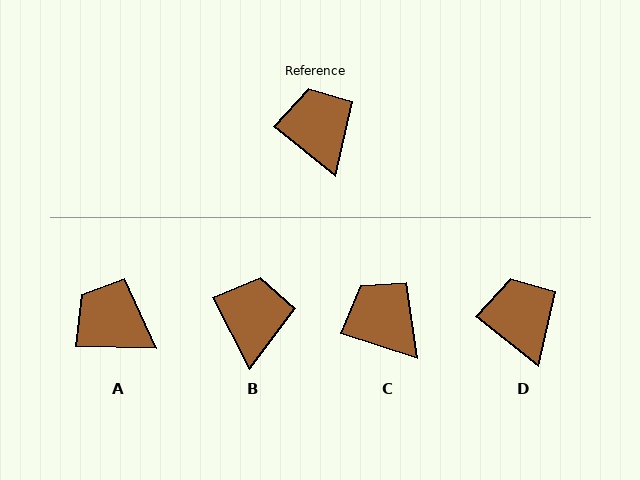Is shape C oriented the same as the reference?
No, it is off by about 21 degrees.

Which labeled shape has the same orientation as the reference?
D.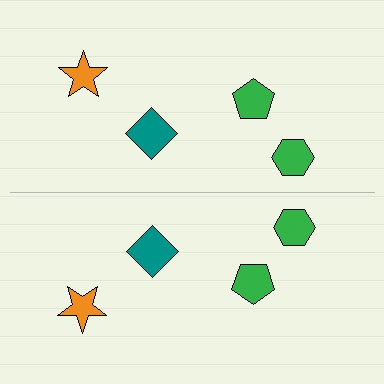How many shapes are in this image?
There are 8 shapes in this image.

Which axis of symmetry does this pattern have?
The pattern has a horizontal axis of symmetry running through the center of the image.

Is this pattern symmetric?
Yes, this pattern has bilateral (reflection) symmetry.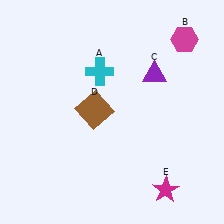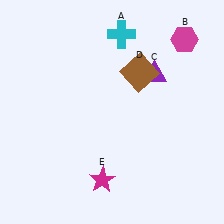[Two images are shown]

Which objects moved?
The objects that moved are: the cyan cross (A), the brown square (D), the magenta star (E).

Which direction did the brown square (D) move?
The brown square (D) moved right.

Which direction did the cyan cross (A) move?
The cyan cross (A) moved up.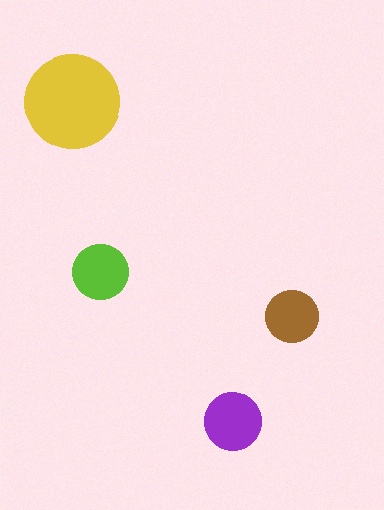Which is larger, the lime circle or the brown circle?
The lime one.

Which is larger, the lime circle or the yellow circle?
The yellow one.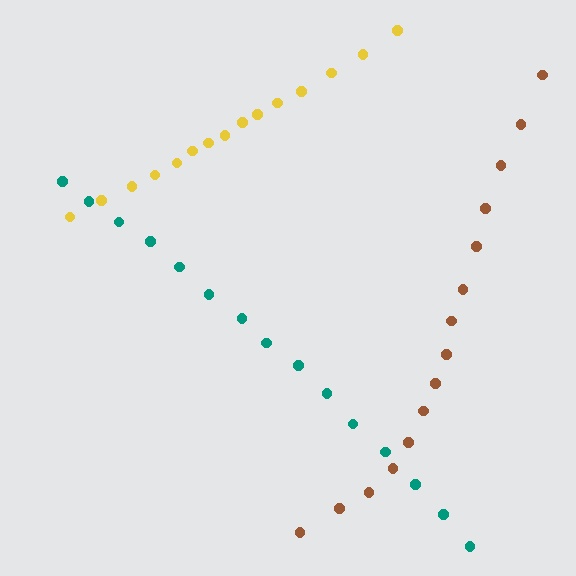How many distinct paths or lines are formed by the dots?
There are 3 distinct paths.